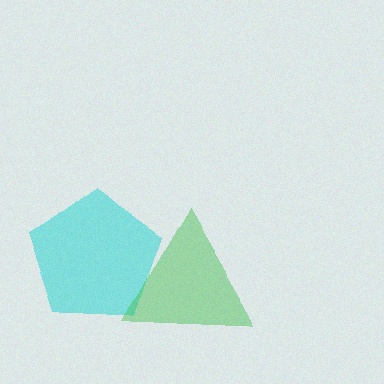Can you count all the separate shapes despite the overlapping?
Yes, there are 2 separate shapes.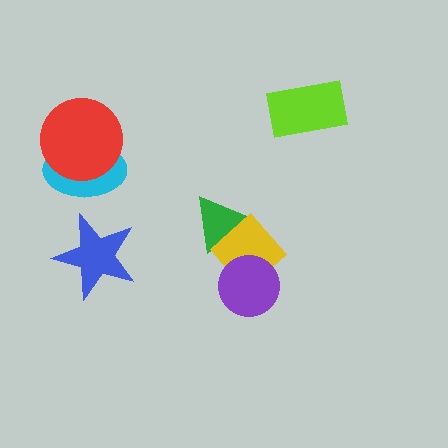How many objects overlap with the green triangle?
1 object overlaps with the green triangle.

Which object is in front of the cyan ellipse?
The red circle is in front of the cyan ellipse.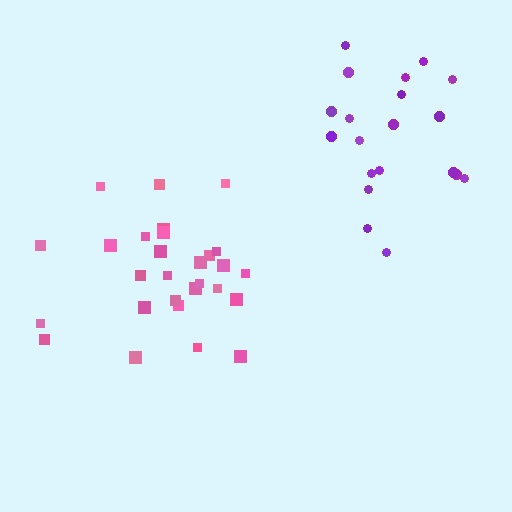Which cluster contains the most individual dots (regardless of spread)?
Pink (28).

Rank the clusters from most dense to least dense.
purple, pink.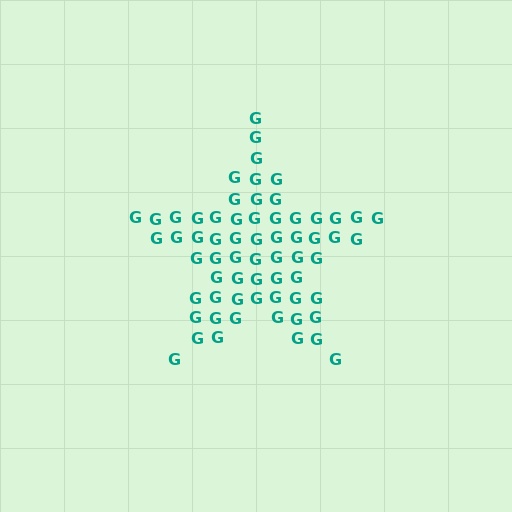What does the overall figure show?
The overall figure shows a star.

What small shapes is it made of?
It is made of small letter G's.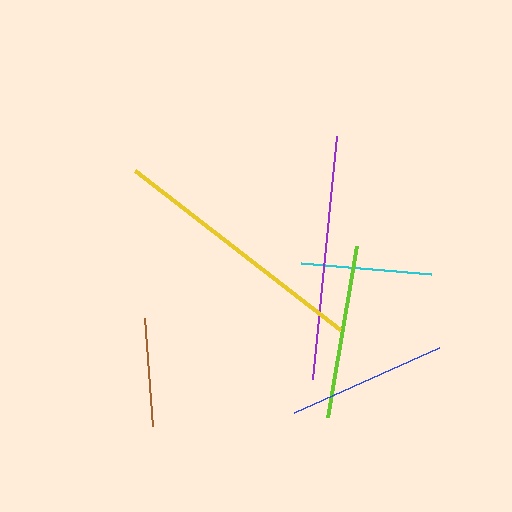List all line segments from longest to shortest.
From longest to shortest: yellow, purple, lime, blue, cyan, brown.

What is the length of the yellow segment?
The yellow segment is approximately 258 pixels long.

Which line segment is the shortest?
The brown line is the shortest at approximately 108 pixels.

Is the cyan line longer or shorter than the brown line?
The cyan line is longer than the brown line.